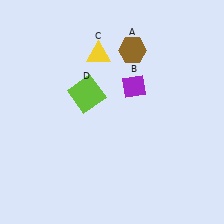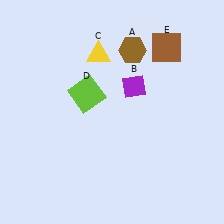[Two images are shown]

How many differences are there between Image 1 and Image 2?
There is 1 difference between the two images.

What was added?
A brown square (E) was added in Image 2.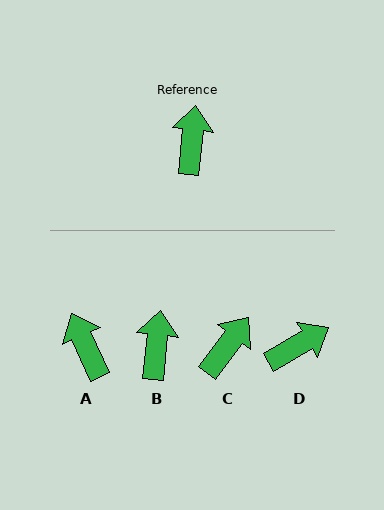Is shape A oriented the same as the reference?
No, it is off by about 30 degrees.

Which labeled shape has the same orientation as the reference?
B.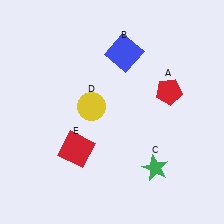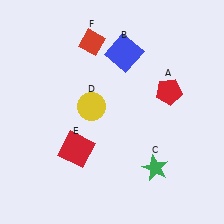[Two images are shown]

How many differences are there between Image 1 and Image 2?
There is 1 difference between the two images.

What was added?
A red diamond (F) was added in Image 2.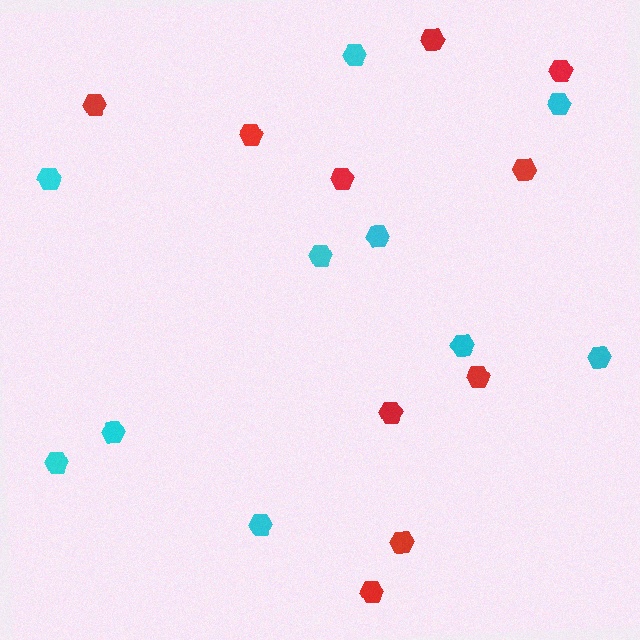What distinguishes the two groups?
There are 2 groups: one group of cyan hexagons (10) and one group of red hexagons (10).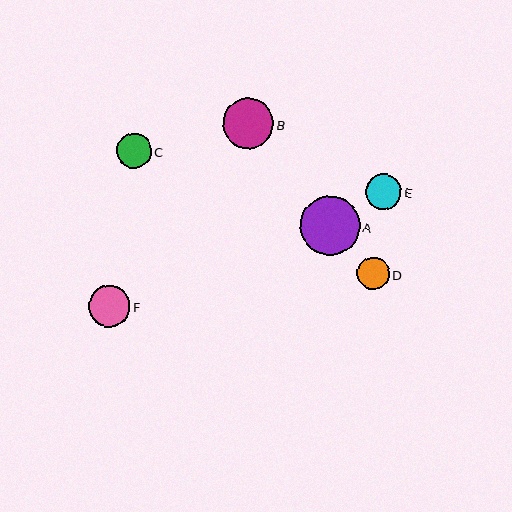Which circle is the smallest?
Circle D is the smallest with a size of approximately 32 pixels.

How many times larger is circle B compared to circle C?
Circle B is approximately 1.5 times the size of circle C.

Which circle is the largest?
Circle A is the largest with a size of approximately 60 pixels.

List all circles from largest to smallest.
From largest to smallest: A, B, F, E, C, D.